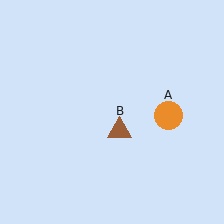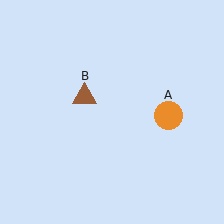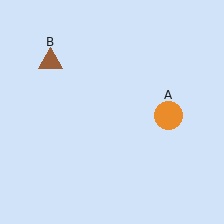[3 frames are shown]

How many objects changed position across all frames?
1 object changed position: brown triangle (object B).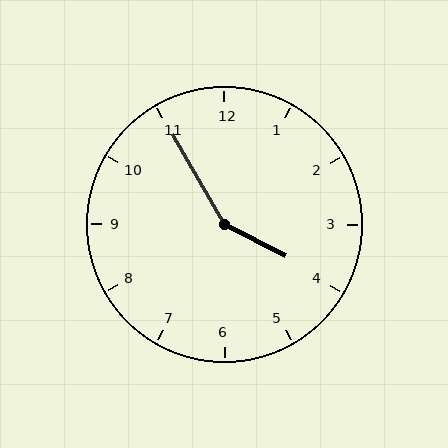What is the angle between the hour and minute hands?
Approximately 148 degrees.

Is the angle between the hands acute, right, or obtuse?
It is obtuse.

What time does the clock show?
3:55.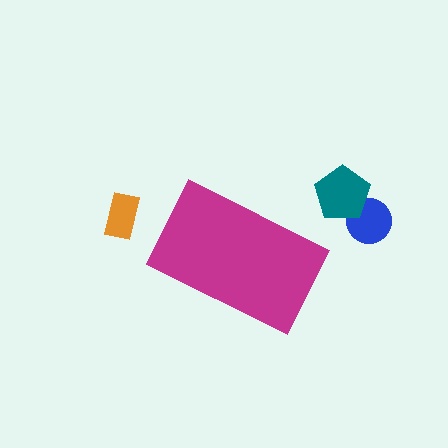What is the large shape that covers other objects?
A magenta rectangle.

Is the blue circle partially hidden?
No, the blue circle is fully visible.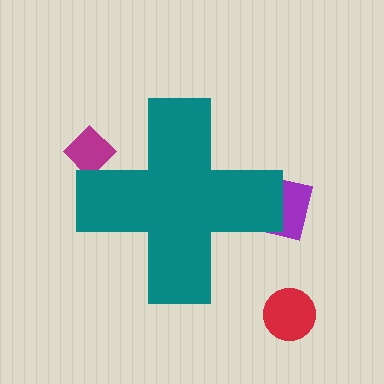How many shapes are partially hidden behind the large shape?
2 shapes are partially hidden.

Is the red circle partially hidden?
No, the red circle is fully visible.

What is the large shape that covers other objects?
A teal cross.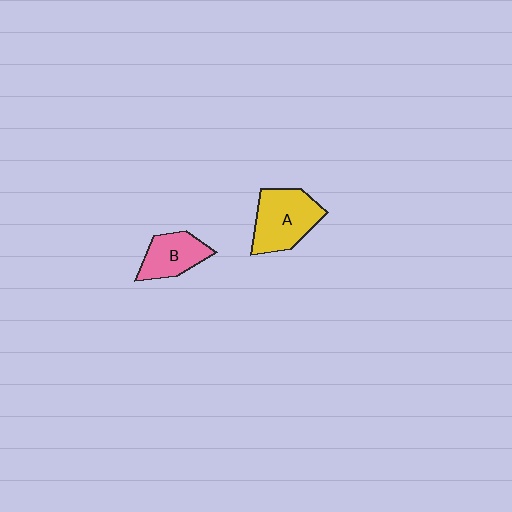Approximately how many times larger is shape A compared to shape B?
Approximately 1.4 times.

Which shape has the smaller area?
Shape B (pink).